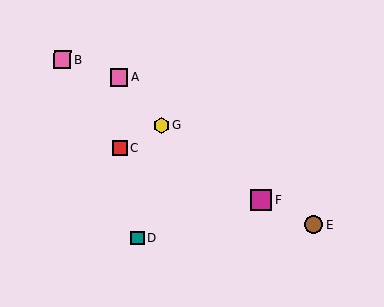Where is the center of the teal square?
The center of the teal square is at (137, 238).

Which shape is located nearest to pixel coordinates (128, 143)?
The red square (labeled C) at (120, 148) is nearest to that location.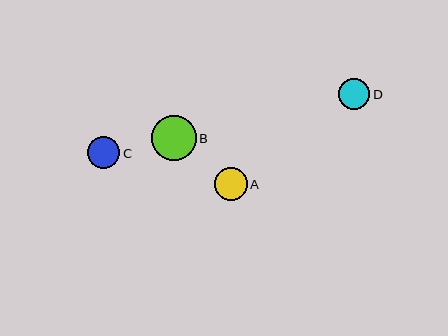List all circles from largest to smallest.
From largest to smallest: B, A, C, D.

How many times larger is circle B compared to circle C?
Circle B is approximately 1.4 times the size of circle C.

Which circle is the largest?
Circle B is the largest with a size of approximately 45 pixels.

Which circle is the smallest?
Circle D is the smallest with a size of approximately 31 pixels.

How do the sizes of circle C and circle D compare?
Circle C and circle D are approximately the same size.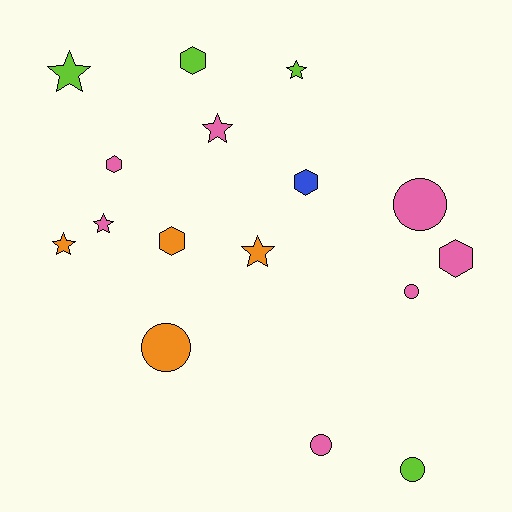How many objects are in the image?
There are 16 objects.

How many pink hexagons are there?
There are 2 pink hexagons.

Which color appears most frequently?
Pink, with 7 objects.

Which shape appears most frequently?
Star, with 6 objects.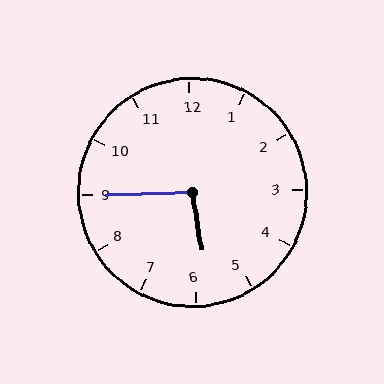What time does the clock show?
5:45.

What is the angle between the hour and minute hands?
Approximately 98 degrees.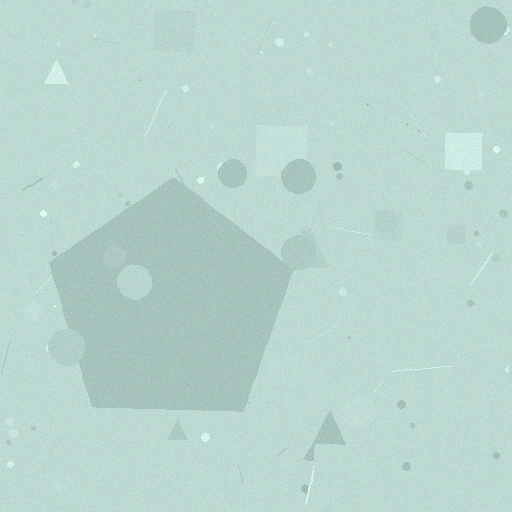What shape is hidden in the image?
A pentagon is hidden in the image.